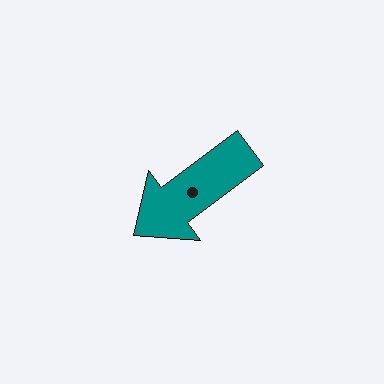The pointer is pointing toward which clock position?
Roughly 8 o'clock.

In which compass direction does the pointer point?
Southwest.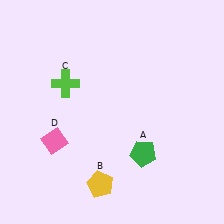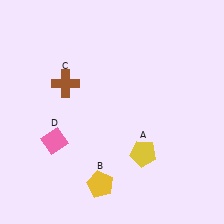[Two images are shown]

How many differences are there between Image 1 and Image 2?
There are 2 differences between the two images.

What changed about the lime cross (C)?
In Image 1, C is lime. In Image 2, it changed to brown.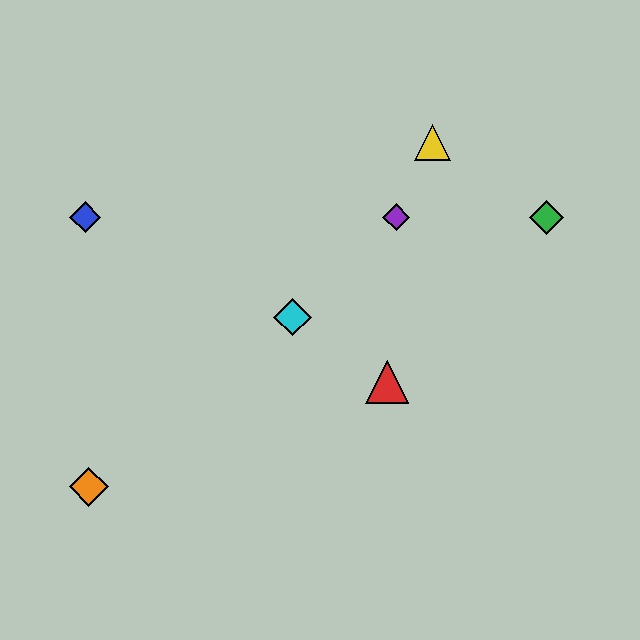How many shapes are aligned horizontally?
3 shapes (the blue diamond, the green diamond, the purple diamond) are aligned horizontally.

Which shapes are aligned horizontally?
The blue diamond, the green diamond, the purple diamond are aligned horizontally.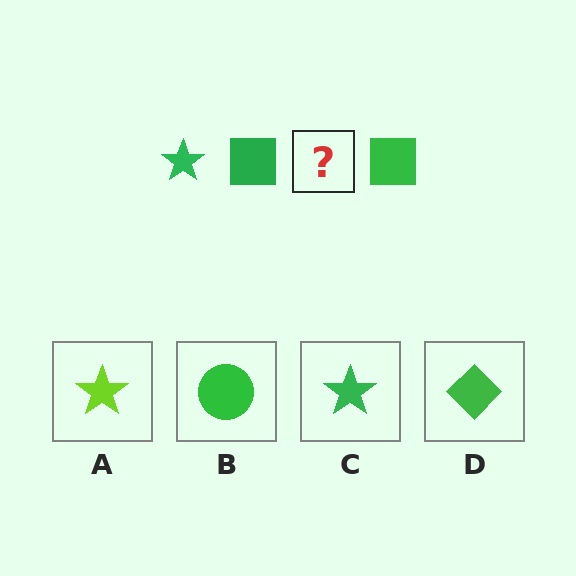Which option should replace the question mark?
Option C.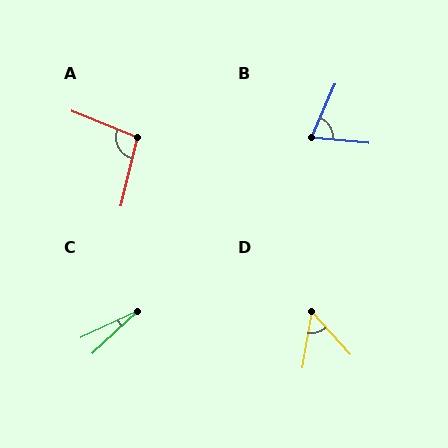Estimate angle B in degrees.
Approximately 72 degrees.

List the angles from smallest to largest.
C (18°), D (52°), B (72°), A (98°).